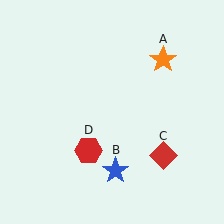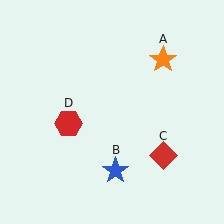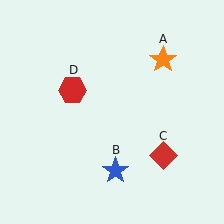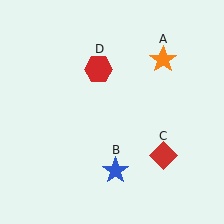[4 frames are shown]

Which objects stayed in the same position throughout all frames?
Orange star (object A) and blue star (object B) and red diamond (object C) remained stationary.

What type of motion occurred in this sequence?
The red hexagon (object D) rotated clockwise around the center of the scene.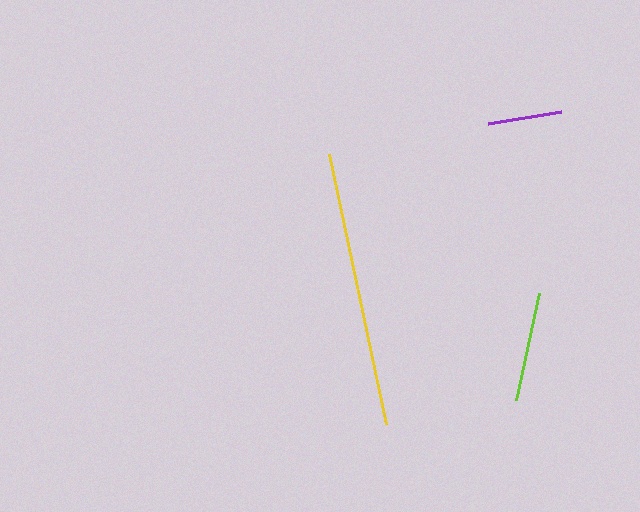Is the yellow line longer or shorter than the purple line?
The yellow line is longer than the purple line.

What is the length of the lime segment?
The lime segment is approximately 110 pixels long.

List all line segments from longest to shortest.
From longest to shortest: yellow, lime, purple.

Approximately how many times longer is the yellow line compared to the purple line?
The yellow line is approximately 3.7 times the length of the purple line.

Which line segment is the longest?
The yellow line is the longest at approximately 276 pixels.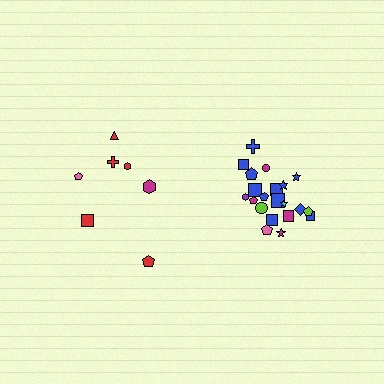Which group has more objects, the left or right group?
The right group.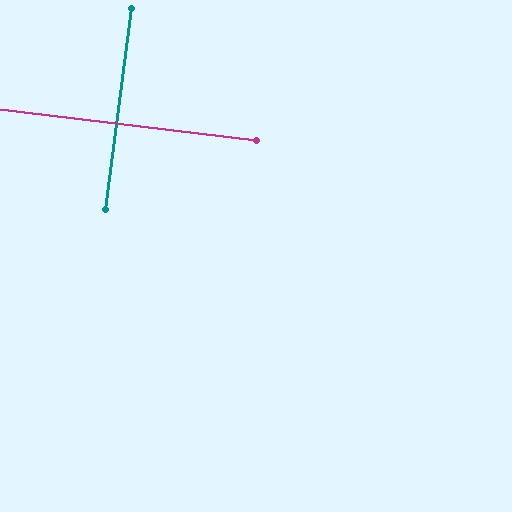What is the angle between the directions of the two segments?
Approximately 90 degrees.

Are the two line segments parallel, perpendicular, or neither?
Perpendicular — they meet at approximately 90°.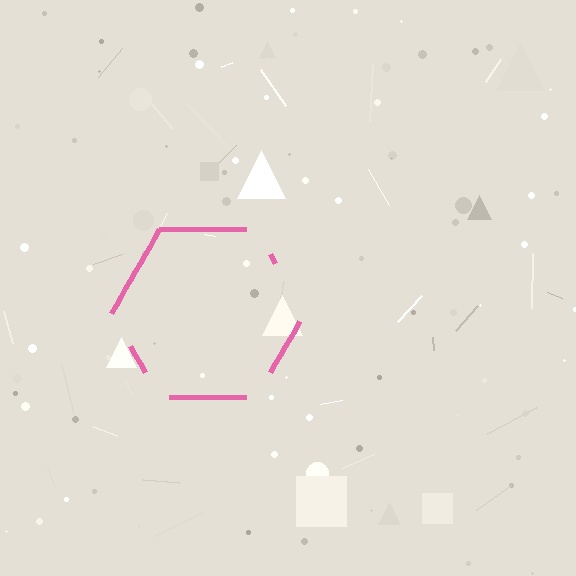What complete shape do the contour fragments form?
The contour fragments form a hexagon.